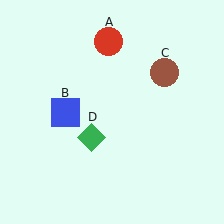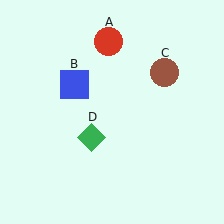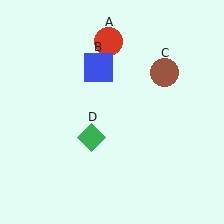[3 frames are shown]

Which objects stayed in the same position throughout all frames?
Red circle (object A) and brown circle (object C) and green diamond (object D) remained stationary.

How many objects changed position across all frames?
1 object changed position: blue square (object B).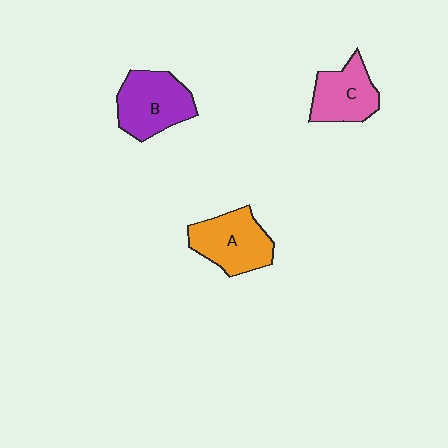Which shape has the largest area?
Shape B (purple).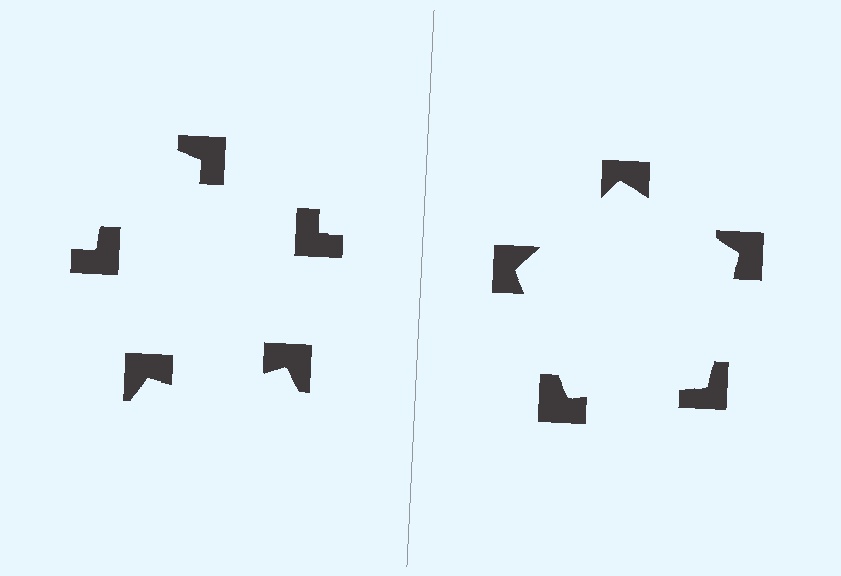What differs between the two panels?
The notched squares are positioned identically on both sides; only the wedge orientations differ. On the right they align to a pentagon; on the left they are misaligned.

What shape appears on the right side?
An illusory pentagon.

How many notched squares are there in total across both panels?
10 — 5 on each side.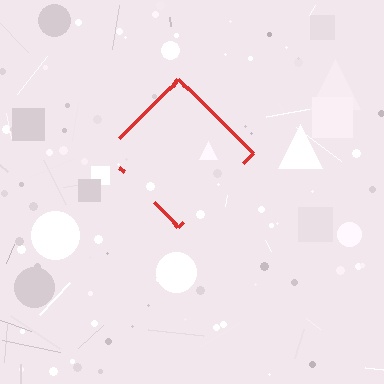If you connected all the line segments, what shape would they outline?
They would outline a diamond.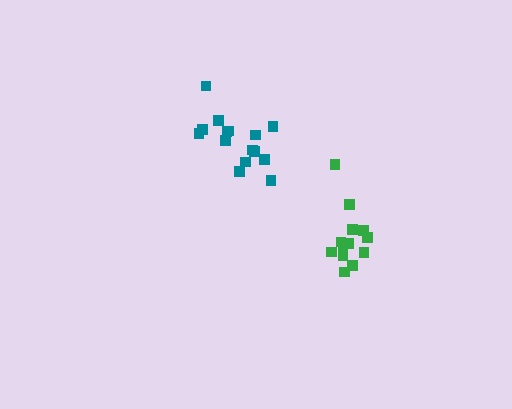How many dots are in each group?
Group 1: 15 dots, Group 2: 13 dots (28 total).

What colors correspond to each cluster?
The clusters are colored: teal, green.